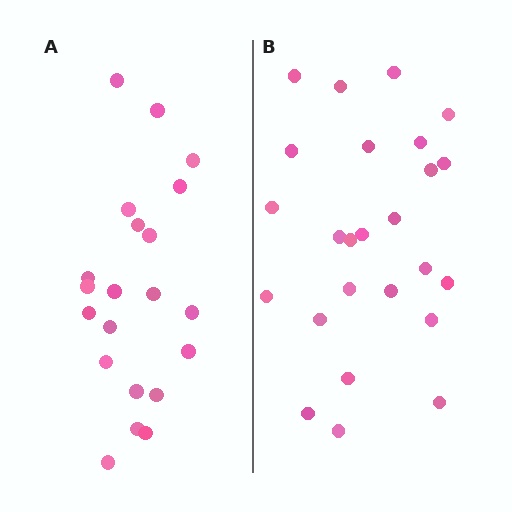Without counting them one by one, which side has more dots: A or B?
Region B (the right region) has more dots.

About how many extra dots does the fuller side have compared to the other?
Region B has about 4 more dots than region A.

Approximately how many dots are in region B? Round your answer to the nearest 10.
About 20 dots. (The exact count is 25, which rounds to 20.)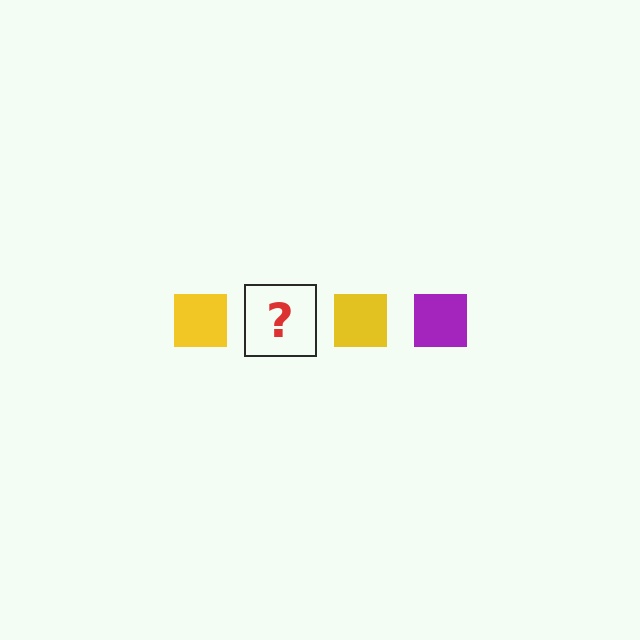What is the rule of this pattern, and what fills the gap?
The rule is that the pattern cycles through yellow, purple squares. The gap should be filled with a purple square.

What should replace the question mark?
The question mark should be replaced with a purple square.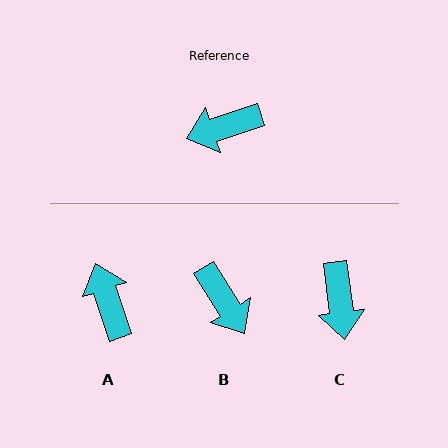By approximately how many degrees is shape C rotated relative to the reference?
Approximately 79 degrees counter-clockwise.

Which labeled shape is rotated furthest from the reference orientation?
B, about 104 degrees away.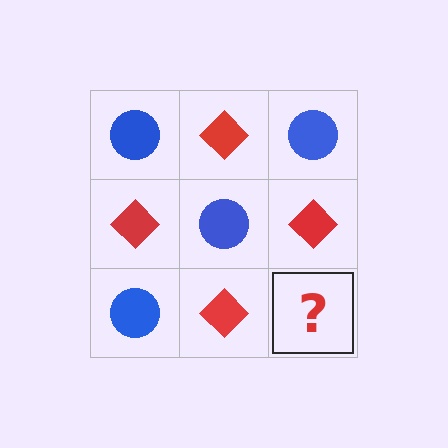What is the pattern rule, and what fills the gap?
The rule is that it alternates blue circle and red diamond in a checkerboard pattern. The gap should be filled with a blue circle.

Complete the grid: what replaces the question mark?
The question mark should be replaced with a blue circle.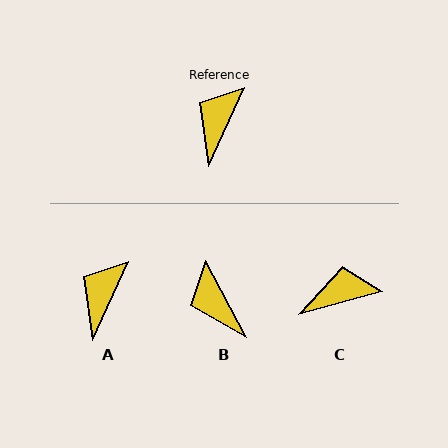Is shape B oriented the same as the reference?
No, it is off by about 52 degrees.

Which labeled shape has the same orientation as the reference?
A.